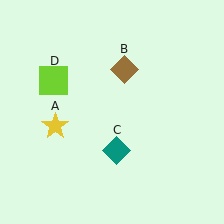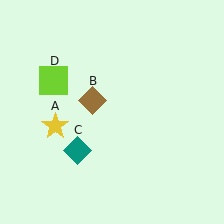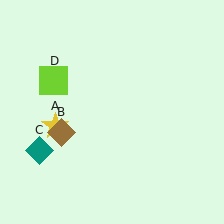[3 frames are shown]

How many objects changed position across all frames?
2 objects changed position: brown diamond (object B), teal diamond (object C).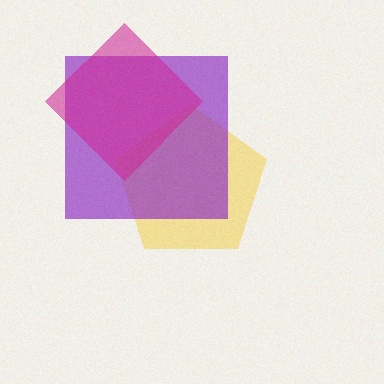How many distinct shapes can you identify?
There are 3 distinct shapes: a yellow pentagon, a purple square, a magenta diamond.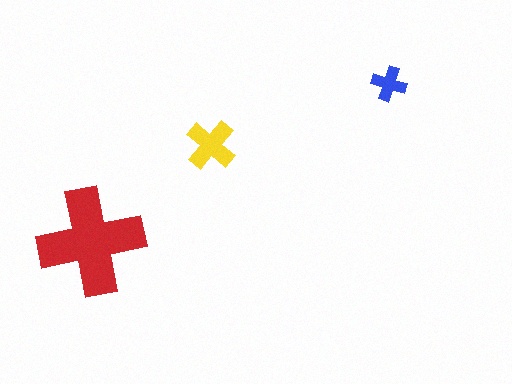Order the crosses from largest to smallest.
the red one, the yellow one, the blue one.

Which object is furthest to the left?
The red cross is leftmost.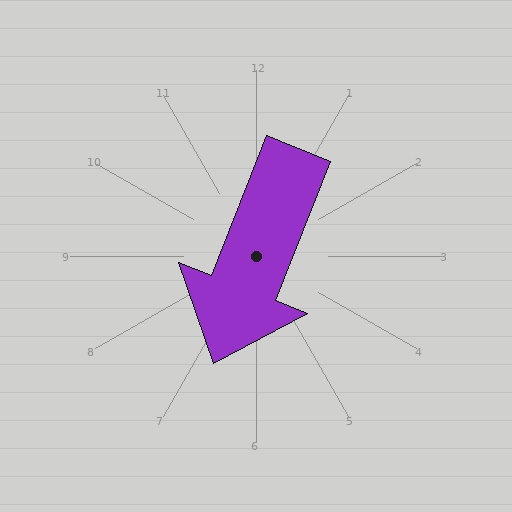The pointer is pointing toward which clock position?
Roughly 7 o'clock.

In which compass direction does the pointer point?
South.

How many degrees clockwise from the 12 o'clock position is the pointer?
Approximately 202 degrees.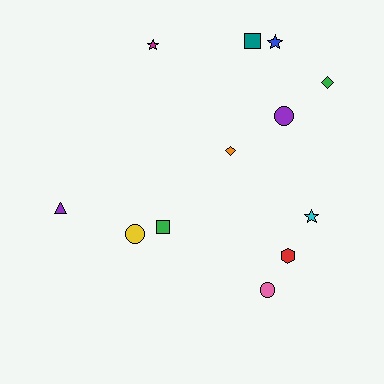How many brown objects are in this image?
There are no brown objects.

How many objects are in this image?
There are 12 objects.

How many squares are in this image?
There are 2 squares.